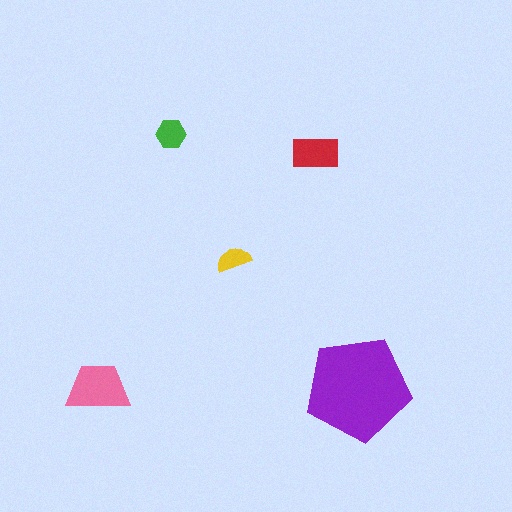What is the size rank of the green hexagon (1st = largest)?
4th.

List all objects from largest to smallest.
The purple pentagon, the pink trapezoid, the red rectangle, the green hexagon, the yellow semicircle.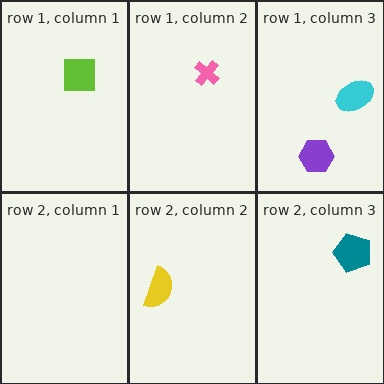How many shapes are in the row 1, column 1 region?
1.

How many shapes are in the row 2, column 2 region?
1.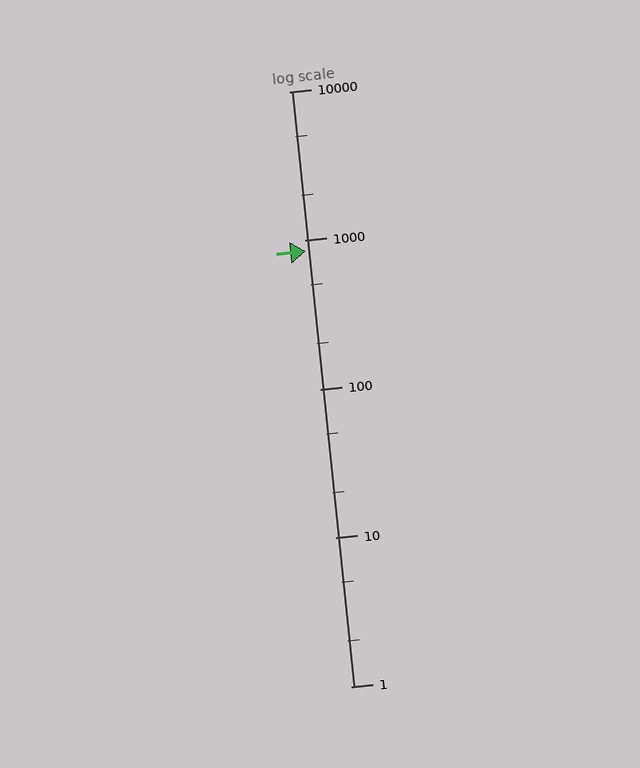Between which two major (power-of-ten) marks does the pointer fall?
The pointer is between 100 and 1000.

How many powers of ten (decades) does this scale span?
The scale spans 4 decades, from 1 to 10000.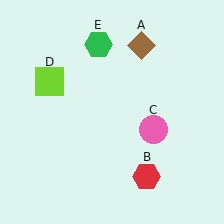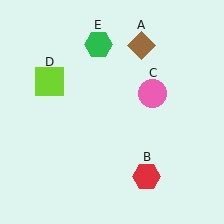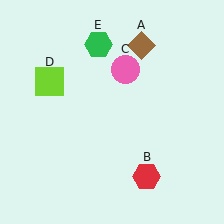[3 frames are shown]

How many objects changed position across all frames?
1 object changed position: pink circle (object C).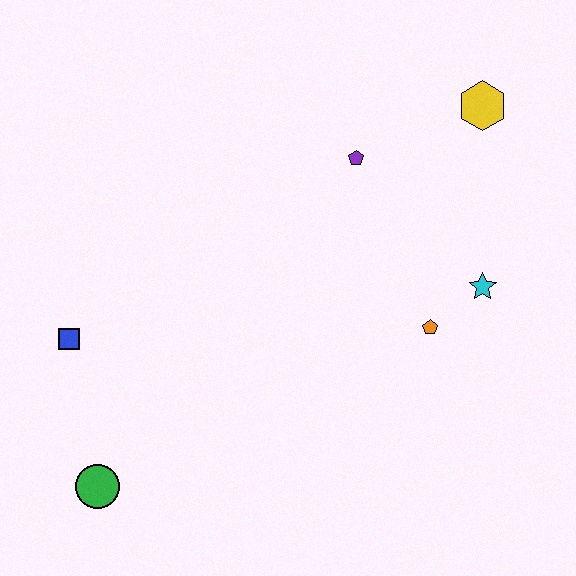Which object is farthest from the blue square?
The yellow hexagon is farthest from the blue square.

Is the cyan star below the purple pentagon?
Yes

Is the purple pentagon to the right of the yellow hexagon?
No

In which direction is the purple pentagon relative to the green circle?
The purple pentagon is above the green circle.